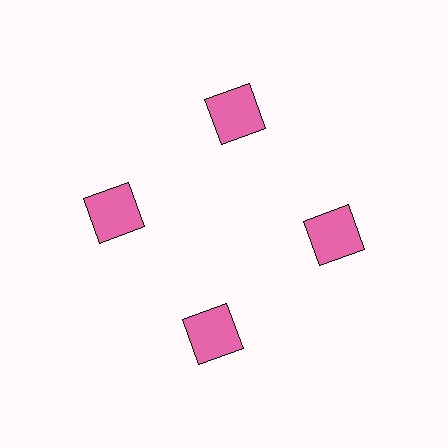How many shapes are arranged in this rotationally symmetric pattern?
There are 4 shapes, arranged in 4 groups of 1.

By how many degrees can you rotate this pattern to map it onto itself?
The pattern maps onto itself every 90 degrees of rotation.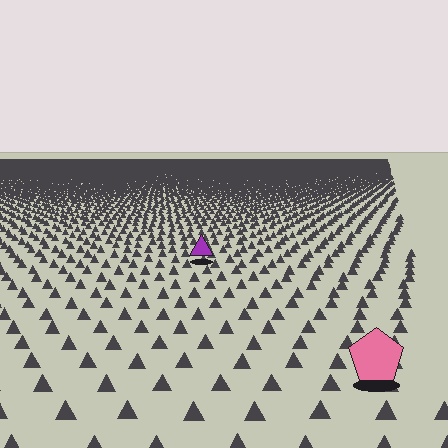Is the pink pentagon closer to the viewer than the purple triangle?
Yes. The pink pentagon is closer — you can tell from the texture gradient: the ground texture is coarser near it.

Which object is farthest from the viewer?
The purple triangle is farthest from the viewer. It appears smaller and the ground texture around it is denser.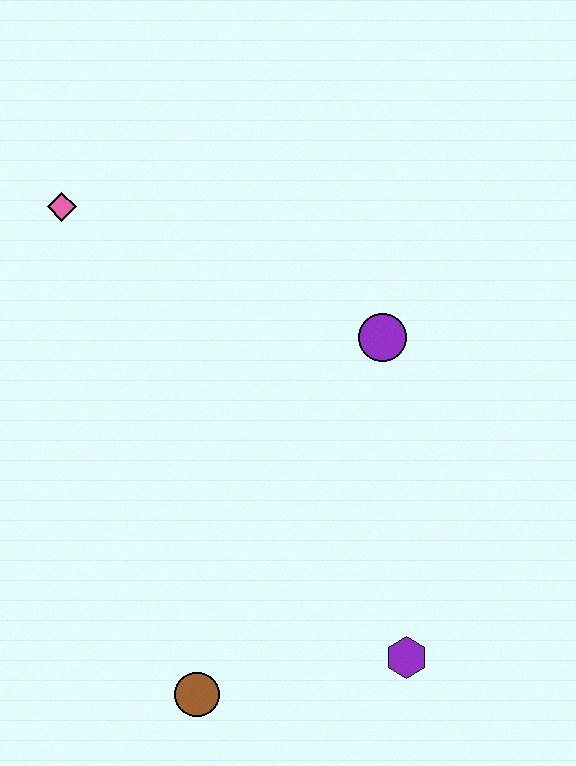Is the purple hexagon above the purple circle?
No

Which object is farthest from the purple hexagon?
The pink diamond is farthest from the purple hexagon.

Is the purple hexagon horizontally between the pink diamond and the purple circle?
No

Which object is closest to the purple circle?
The purple hexagon is closest to the purple circle.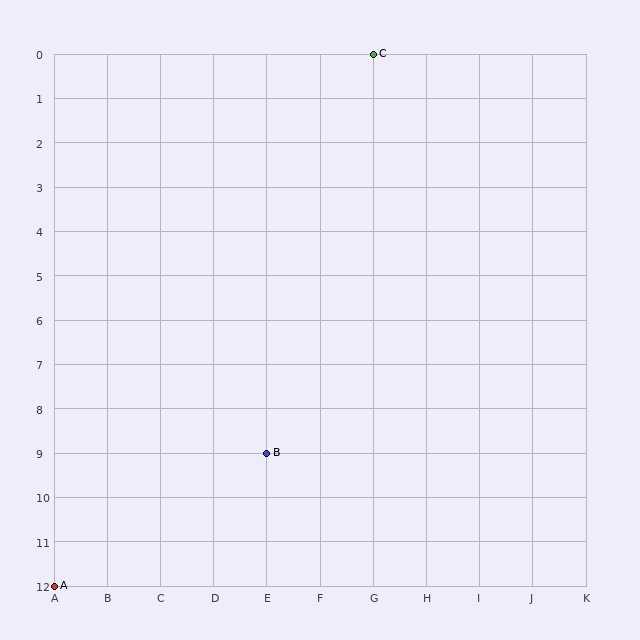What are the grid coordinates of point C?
Point C is at grid coordinates (G, 0).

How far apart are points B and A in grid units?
Points B and A are 4 columns and 3 rows apart (about 5.0 grid units diagonally).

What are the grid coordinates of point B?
Point B is at grid coordinates (E, 9).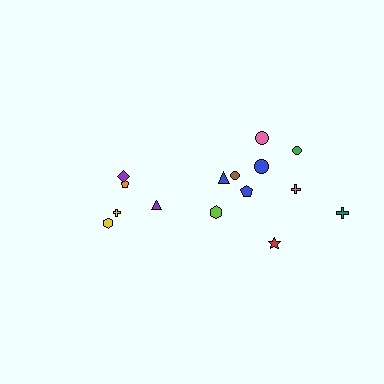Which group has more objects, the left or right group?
The right group.